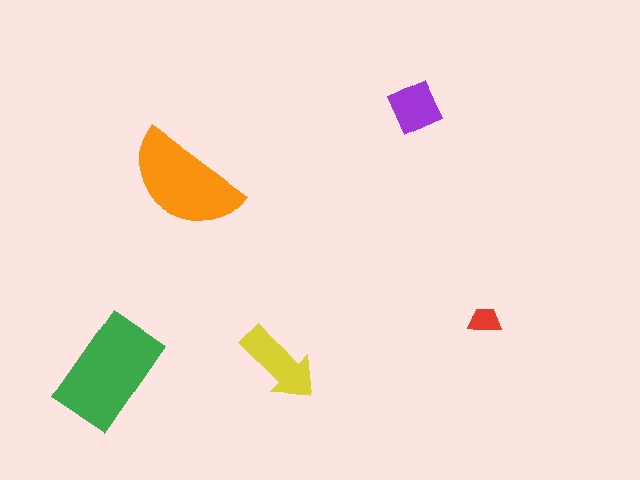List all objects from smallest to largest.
The red trapezoid, the purple square, the yellow arrow, the orange semicircle, the green rectangle.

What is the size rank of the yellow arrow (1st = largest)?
3rd.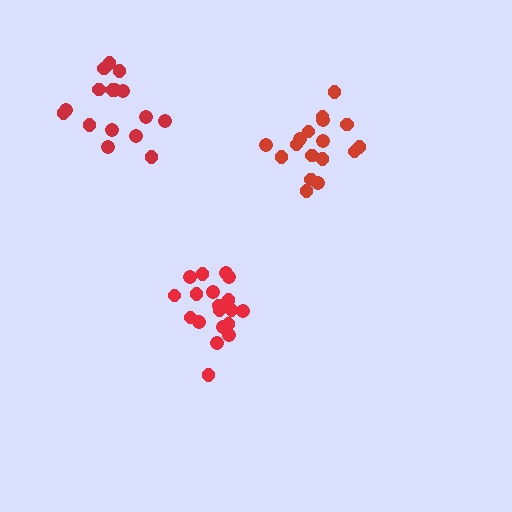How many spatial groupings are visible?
There are 3 spatial groupings.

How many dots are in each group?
Group 1: 17 dots, Group 2: 19 dots, Group 3: 16 dots (52 total).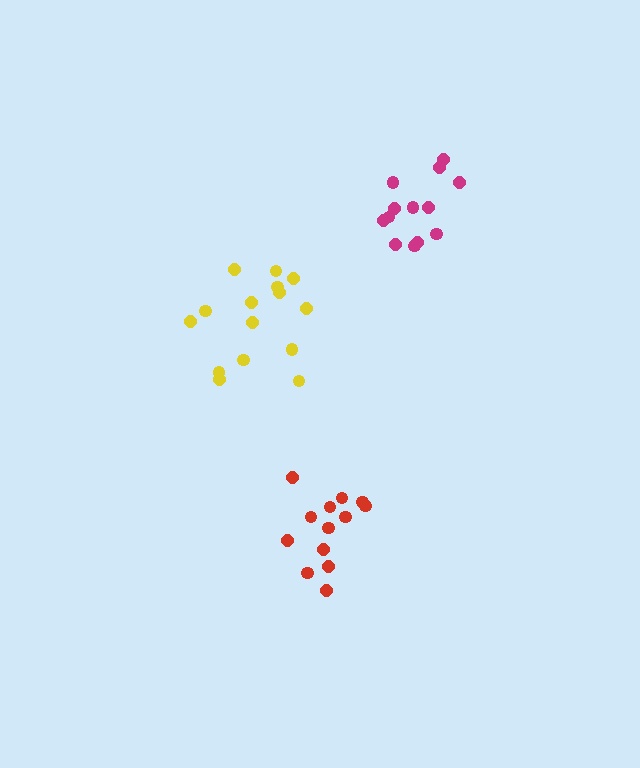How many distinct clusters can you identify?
There are 3 distinct clusters.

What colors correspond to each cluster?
The clusters are colored: yellow, red, magenta.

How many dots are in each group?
Group 1: 15 dots, Group 2: 13 dots, Group 3: 13 dots (41 total).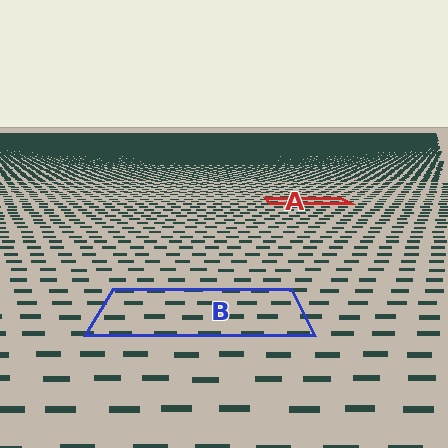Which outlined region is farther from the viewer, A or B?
Region A is farther from the viewer — the texture elements inside it appear smaller and more densely packed.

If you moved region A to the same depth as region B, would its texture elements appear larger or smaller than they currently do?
They would appear larger. At a closer depth, the same texture elements are projected at a bigger on-screen size.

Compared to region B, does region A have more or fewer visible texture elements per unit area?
Region A has more texture elements per unit area — they are packed more densely because it is farther away.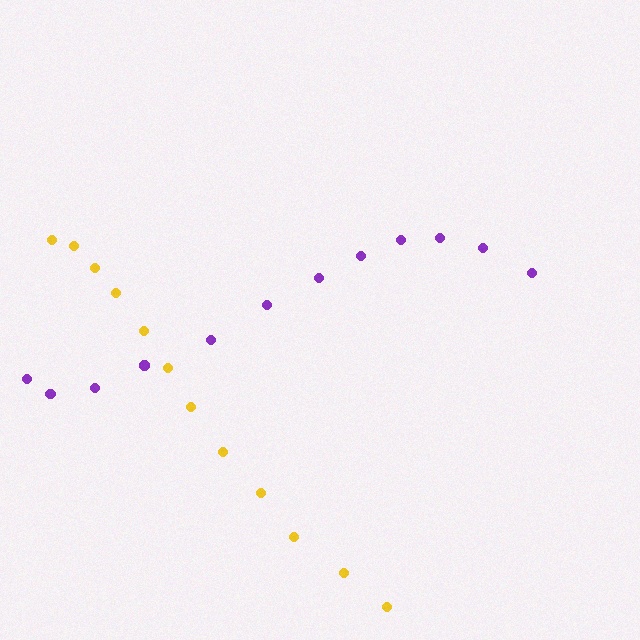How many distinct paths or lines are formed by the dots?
There are 2 distinct paths.